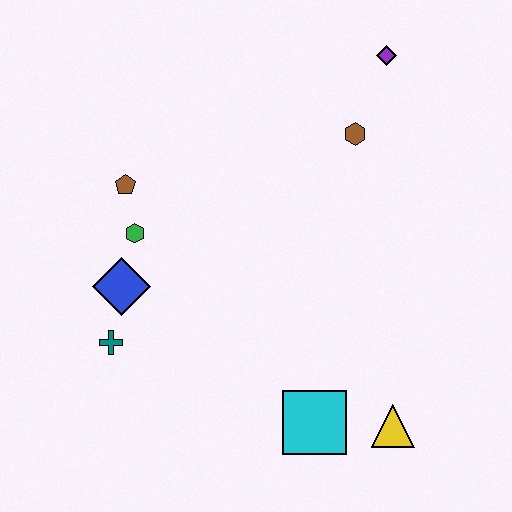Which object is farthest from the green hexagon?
The yellow triangle is farthest from the green hexagon.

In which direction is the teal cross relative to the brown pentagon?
The teal cross is below the brown pentagon.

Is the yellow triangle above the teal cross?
No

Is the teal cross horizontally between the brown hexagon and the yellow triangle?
No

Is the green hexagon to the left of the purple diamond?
Yes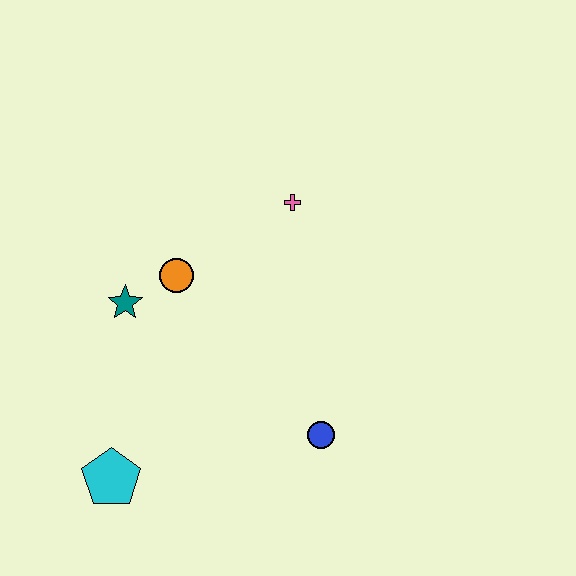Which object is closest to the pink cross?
The orange circle is closest to the pink cross.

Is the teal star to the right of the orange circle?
No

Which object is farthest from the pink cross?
The cyan pentagon is farthest from the pink cross.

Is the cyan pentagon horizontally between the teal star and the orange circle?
No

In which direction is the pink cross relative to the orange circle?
The pink cross is to the right of the orange circle.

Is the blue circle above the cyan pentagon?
Yes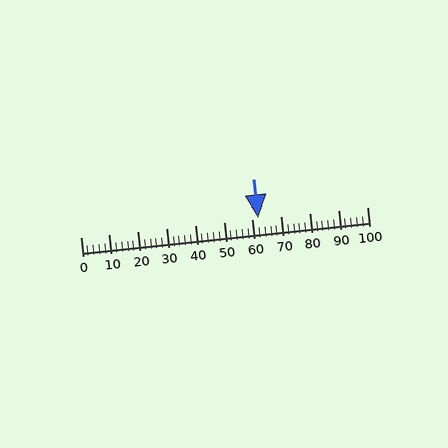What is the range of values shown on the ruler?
The ruler shows values from 0 to 100.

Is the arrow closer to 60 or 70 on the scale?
The arrow is closer to 60.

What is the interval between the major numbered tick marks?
The major tick marks are spaced 10 units apart.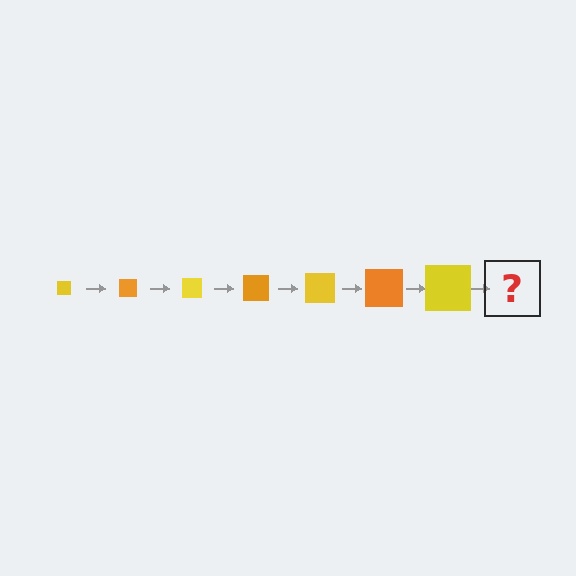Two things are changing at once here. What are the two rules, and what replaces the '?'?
The two rules are that the square grows larger each step and the color cycles through yellow and orange. The '?' should be an orange square, larger than the previous one.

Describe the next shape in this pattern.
It should be an orange square, larger than the previous one.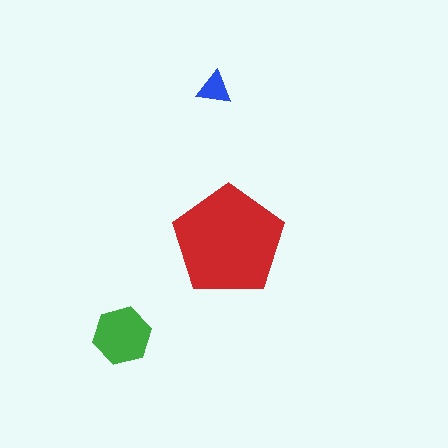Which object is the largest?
The red pentagon.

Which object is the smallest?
The blue triangle.